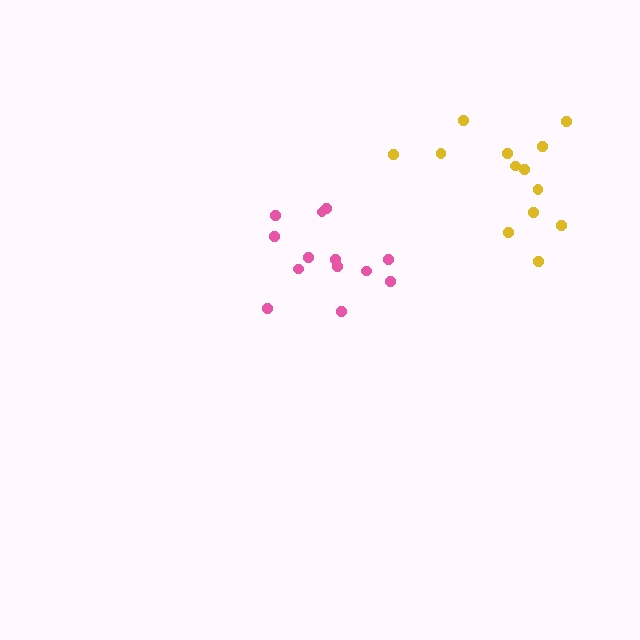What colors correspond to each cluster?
The clusters are colored: pink, yellow.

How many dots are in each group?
Group 1: 13 dots, Group 2: 13 dots (26 total).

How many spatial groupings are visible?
There are 2 spatial groupings.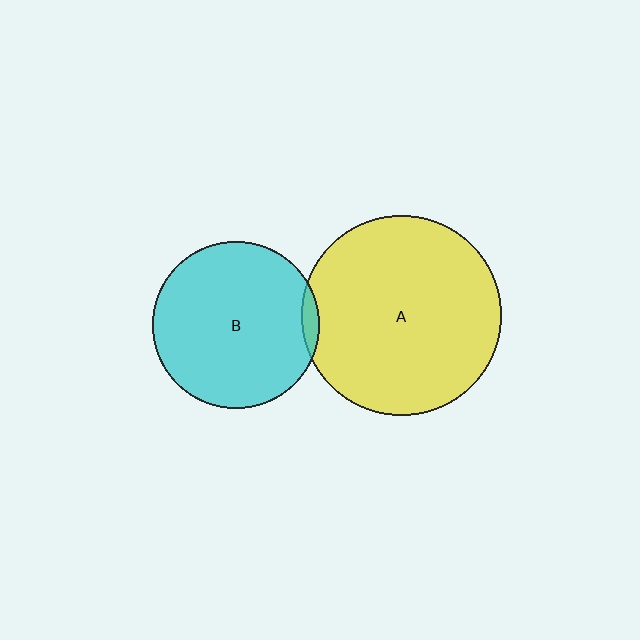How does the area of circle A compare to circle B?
Approximately 1.4 times.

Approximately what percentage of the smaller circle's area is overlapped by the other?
Approximately 5%.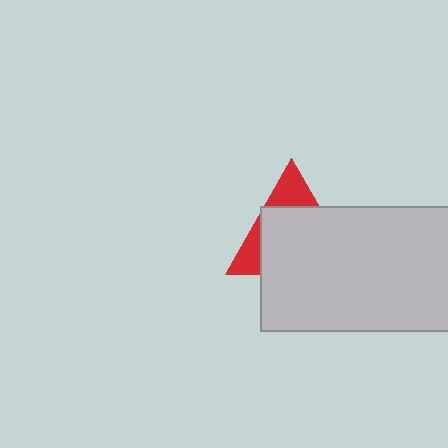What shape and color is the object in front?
The object in front is a light gray rectangle.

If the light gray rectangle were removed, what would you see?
You would see the complete red triangle.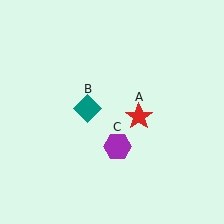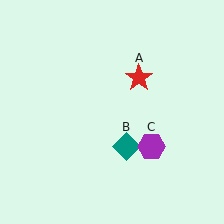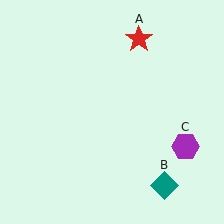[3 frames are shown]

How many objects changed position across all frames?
3 objects changed position: red star (object A), teal diamond (object B), purple hexagon (object C).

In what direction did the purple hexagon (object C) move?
The purple hexagon (object C) moved right.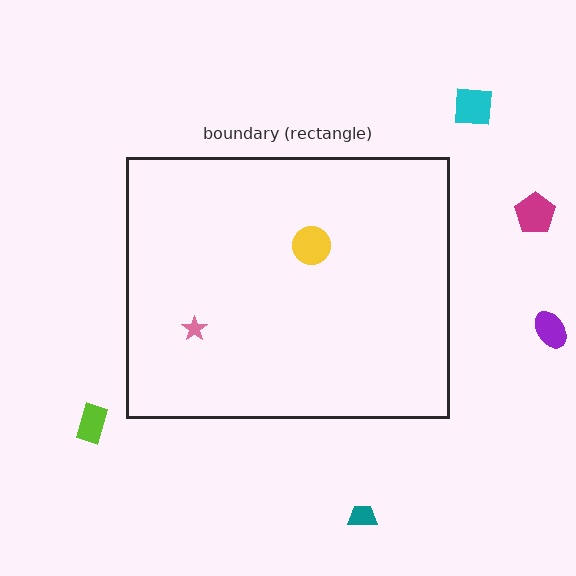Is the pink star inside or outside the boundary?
Inside.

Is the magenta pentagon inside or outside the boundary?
Outside.